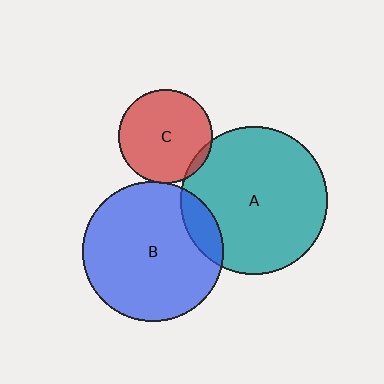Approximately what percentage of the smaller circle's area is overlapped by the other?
Approximately 5%.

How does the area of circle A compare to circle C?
Approximately 2.5 times.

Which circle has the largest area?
Circle A (teal).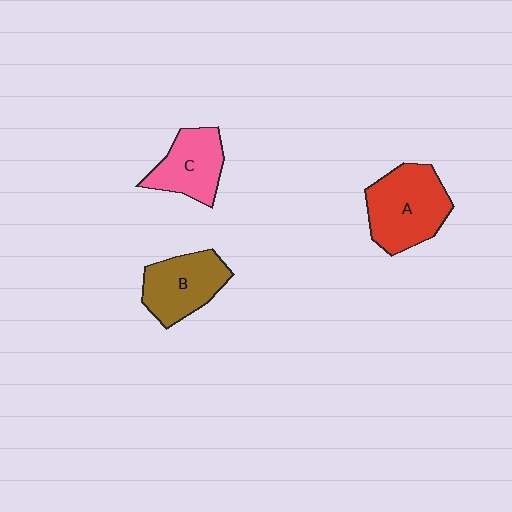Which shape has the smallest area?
Shape C (pink).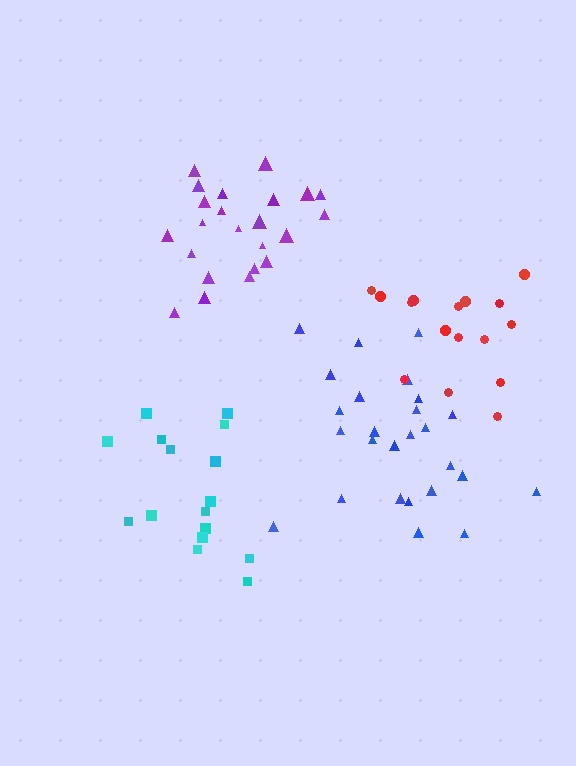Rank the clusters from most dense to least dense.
purple, cyan, blue, red.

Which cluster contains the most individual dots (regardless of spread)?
Blue (26).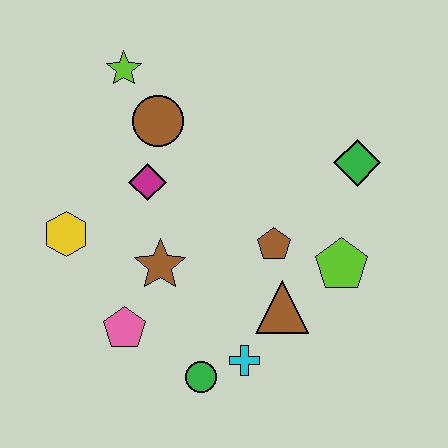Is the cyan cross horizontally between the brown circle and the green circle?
No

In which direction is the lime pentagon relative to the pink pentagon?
The lime pentagon is to the right of the pink pentagon.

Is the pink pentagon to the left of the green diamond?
Yes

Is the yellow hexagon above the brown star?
Yes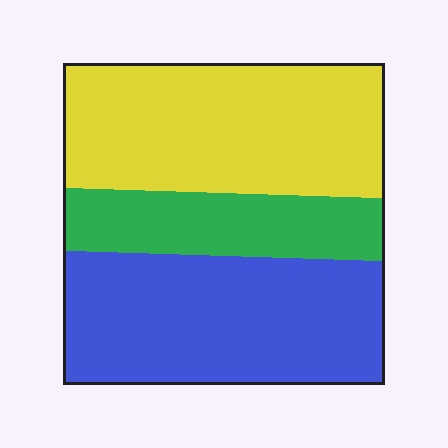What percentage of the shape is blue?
Blue covers around 40% of the shape.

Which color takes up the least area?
Green, at roughly 20%.